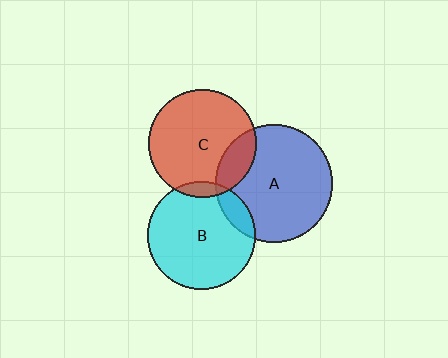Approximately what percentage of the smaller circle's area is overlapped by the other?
Approximately 20%.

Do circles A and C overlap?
Yes.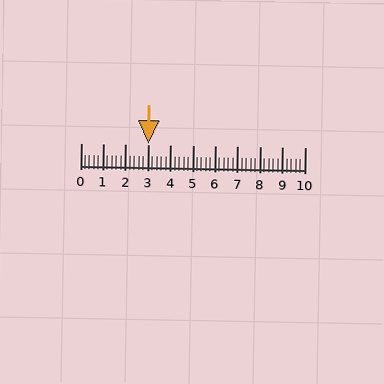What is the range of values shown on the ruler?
The ruler shows values from 0 to 10.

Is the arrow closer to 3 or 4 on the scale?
The arrow is closer to 3.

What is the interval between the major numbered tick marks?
The major tick marks are spaced 1 units apart.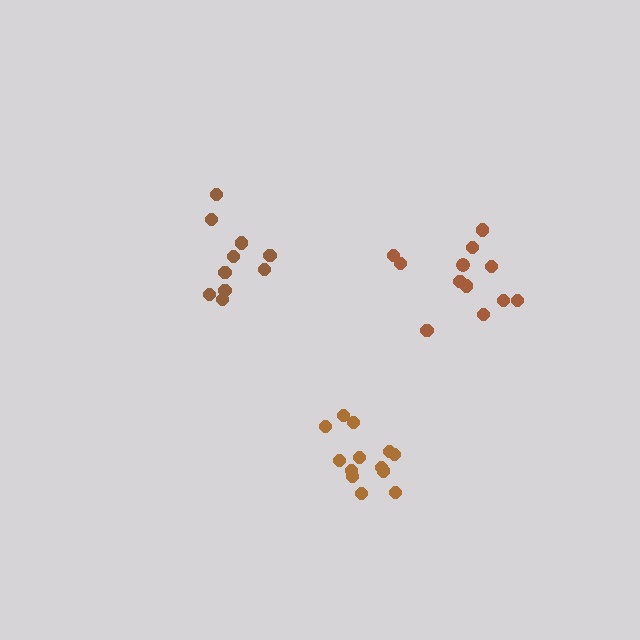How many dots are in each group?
Group 1: 12 dots, Group 2: 13 dots, Group 3: 10 dots (35 total).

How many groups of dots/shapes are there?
There are 3 groups.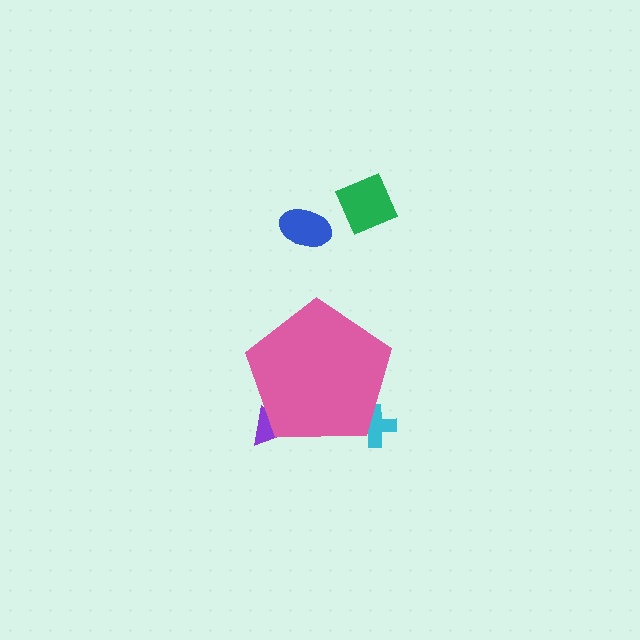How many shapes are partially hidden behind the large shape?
2 shapes are partially hidden.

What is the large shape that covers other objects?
A pink pentagon.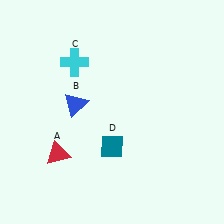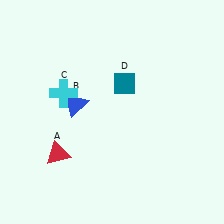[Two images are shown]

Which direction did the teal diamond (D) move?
The teal diamond (D) moved up.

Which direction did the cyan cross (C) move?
The cyan cross (C) moved down.